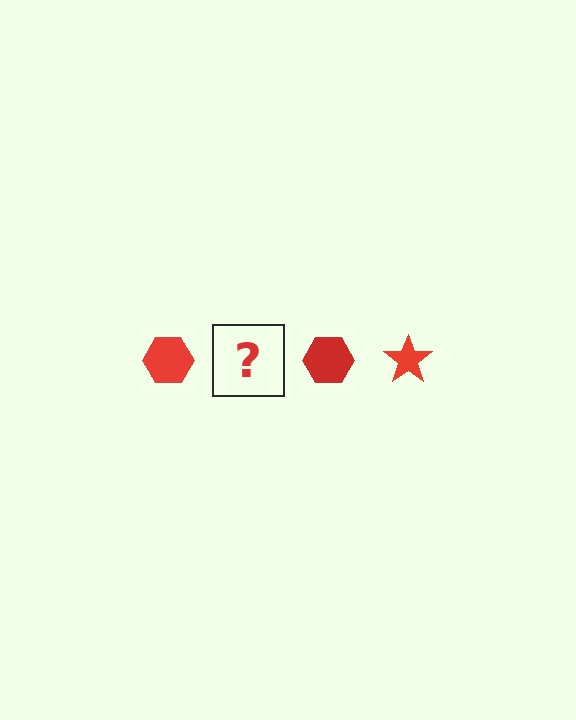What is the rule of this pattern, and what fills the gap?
The rule is that the pattern cycles through hexagon, star shapes in red. The gap should be filled with a red star.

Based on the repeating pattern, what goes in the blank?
The blank should be a red star.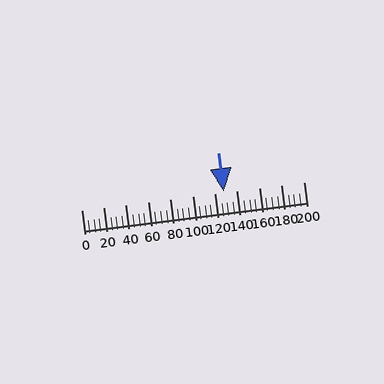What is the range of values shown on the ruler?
The ruler shows values from 0 to 200.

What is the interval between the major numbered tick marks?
The major tick marks are spaced 20 units apart.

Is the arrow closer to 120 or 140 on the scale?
The arrow is closer to 120.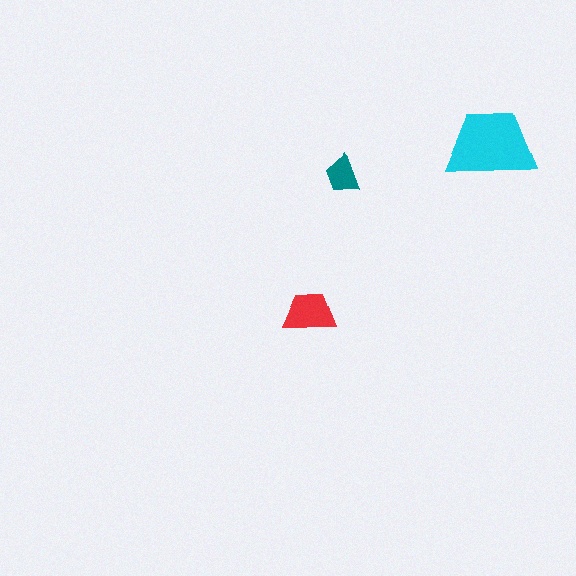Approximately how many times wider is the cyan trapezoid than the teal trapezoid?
About 2.5 times wider.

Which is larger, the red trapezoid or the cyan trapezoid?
The cyan one.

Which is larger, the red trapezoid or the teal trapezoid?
The red one.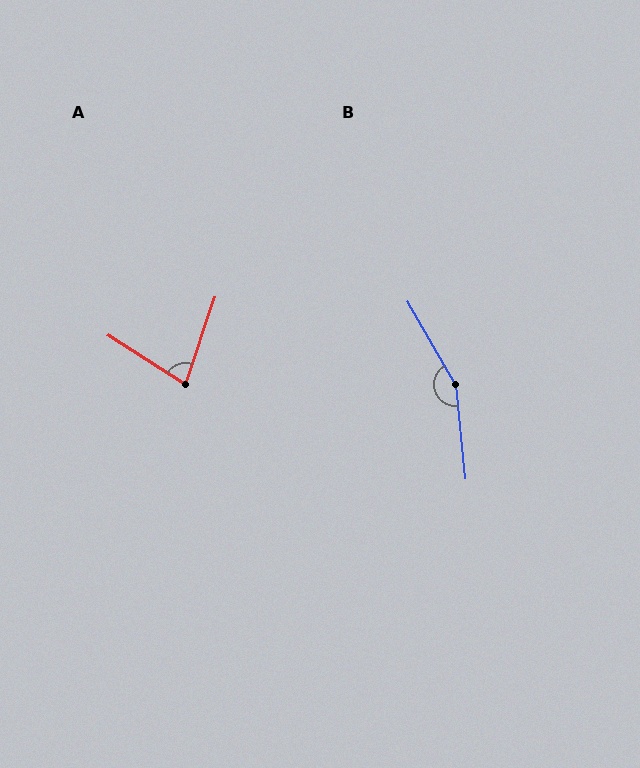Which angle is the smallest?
A, at approximately 76 degrees.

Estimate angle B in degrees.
Approximately 155 degrees.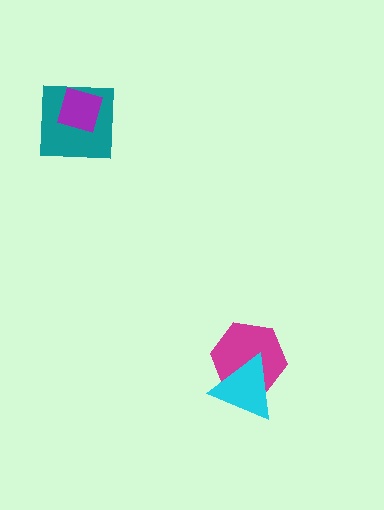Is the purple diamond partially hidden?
No, no other shape covers it.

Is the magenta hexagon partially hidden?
Yes, it is partially covered by another shape.